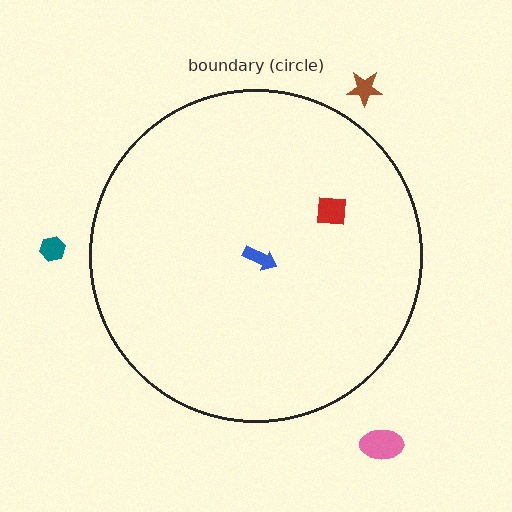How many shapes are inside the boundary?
2 inside, 3 outside.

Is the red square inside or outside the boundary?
Inside.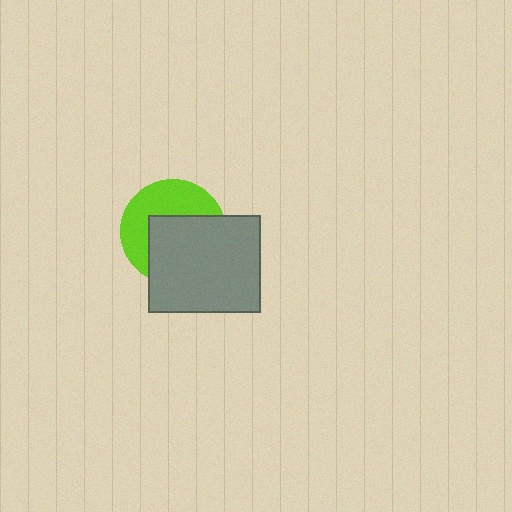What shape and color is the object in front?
The object in front is a gray rectangle.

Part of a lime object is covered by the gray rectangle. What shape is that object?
It is a circle.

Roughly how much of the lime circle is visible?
About half of it is visible (roughly 46%).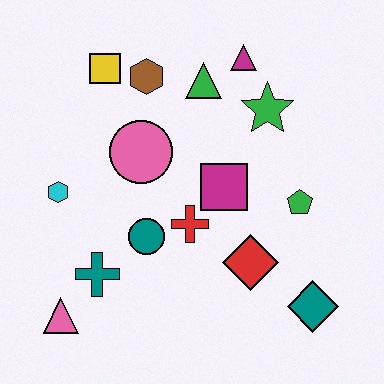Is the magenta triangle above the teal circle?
Yes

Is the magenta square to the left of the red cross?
No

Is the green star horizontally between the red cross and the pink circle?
No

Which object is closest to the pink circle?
The brown hexagon is closest to the pink circle.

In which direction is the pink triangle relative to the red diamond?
The pink triangle is to the left of the red diamond.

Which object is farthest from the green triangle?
The pink triangle is farthest from the green triangle.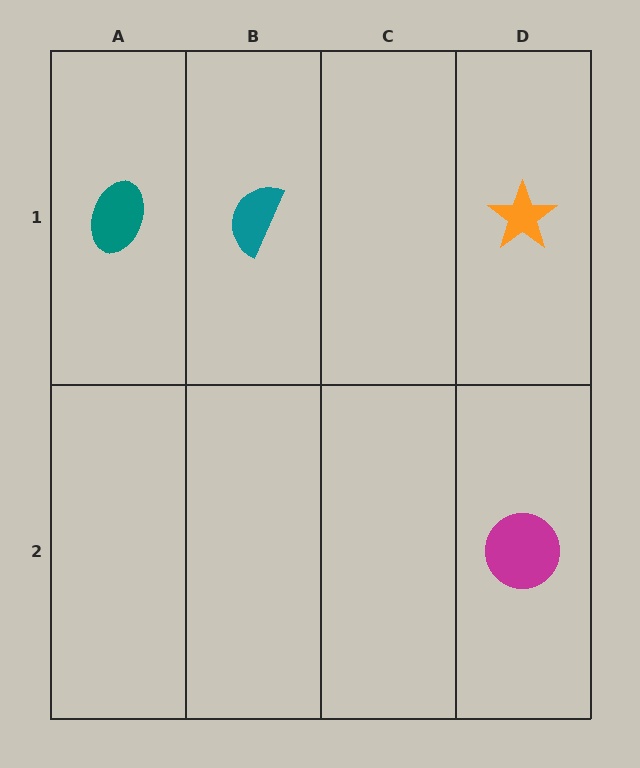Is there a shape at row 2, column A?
No, that cell is empty.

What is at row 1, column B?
A teal semicircle.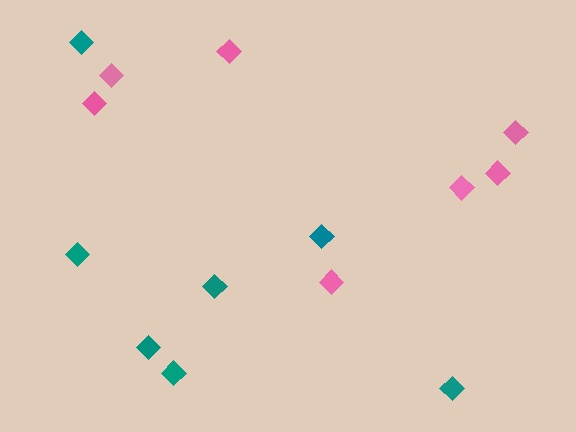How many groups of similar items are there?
There are 2 groups: one group of pink diamonds (7) and one group of teal diamonds (7).